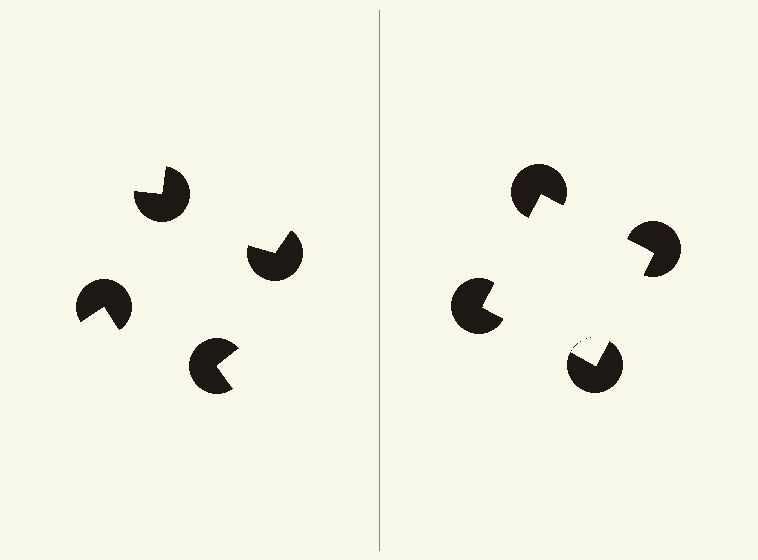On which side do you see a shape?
An illusory square appears on the right side. On the left side the wedge cuts are rotated, so no coherent shape forms.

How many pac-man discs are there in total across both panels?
8 — 4 on each side.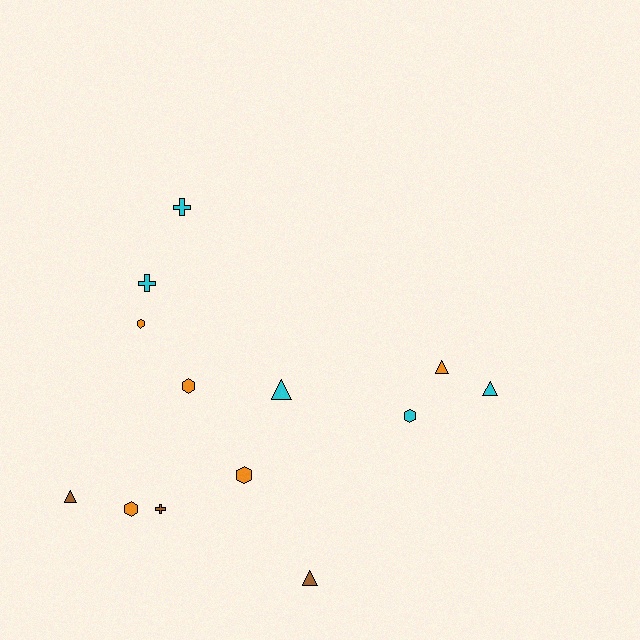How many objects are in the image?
There are 13 objects.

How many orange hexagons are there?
There are 4 orange hexagons.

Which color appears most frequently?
Orange, with 5 objects.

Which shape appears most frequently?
Hexagon, with 5 objects.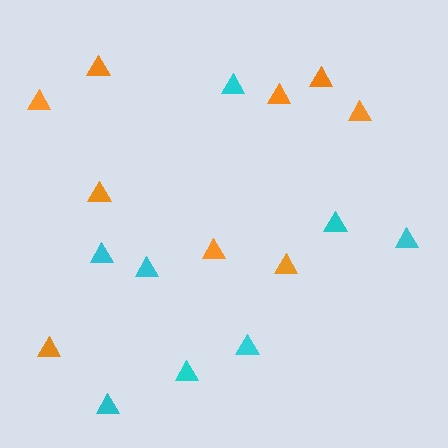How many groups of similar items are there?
There are 2 groups: one group of orange triangles (9) and one group of cyan triangles (8).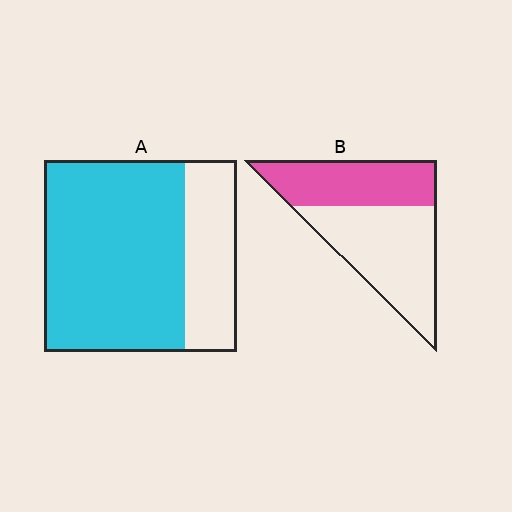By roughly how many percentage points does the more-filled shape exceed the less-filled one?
By roughly 30 percentage points (A over B).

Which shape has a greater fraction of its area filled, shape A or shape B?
Shape A.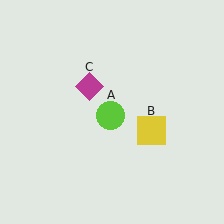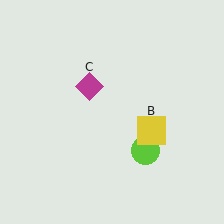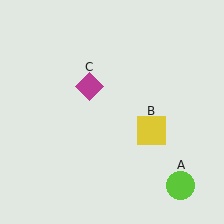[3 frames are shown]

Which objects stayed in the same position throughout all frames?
Yellow square (object B) and magenta diamond (object C) remained stationary.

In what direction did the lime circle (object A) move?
The lime circle (object A) moved down and to the right.